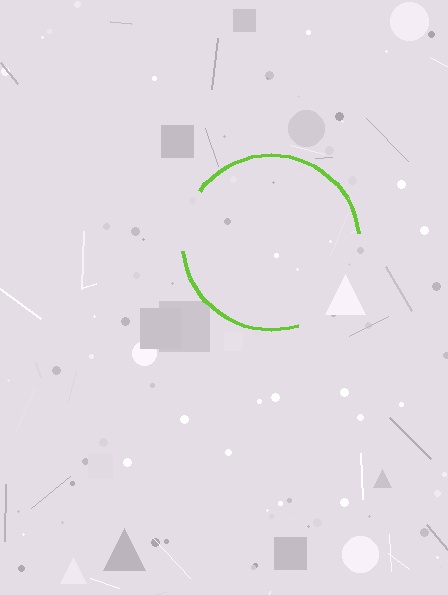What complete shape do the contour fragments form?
The contour fragments form a circle.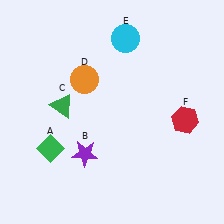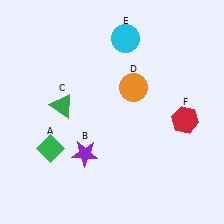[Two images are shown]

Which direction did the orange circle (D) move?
The orange circle (D) moved right.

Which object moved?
The orange circle (D) moved right.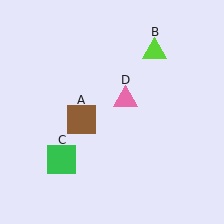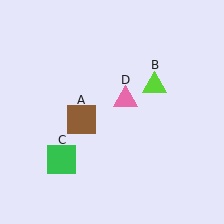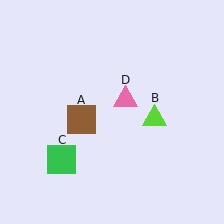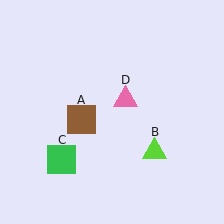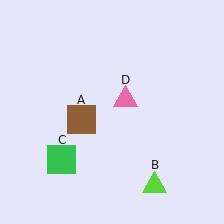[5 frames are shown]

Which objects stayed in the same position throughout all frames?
Brown square (object A) and green square (object C) and pink triangle (object D) remained stationary.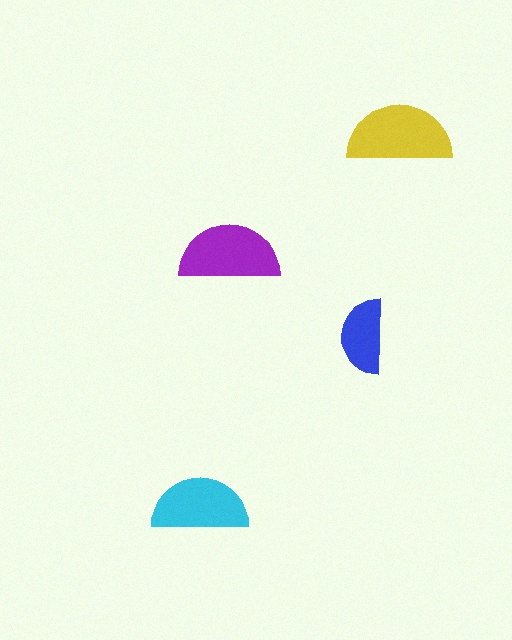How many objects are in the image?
There are 4 objects in the image.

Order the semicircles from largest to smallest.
the yellow one, the purple one, the cyan one, the blue one.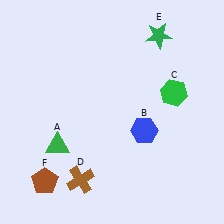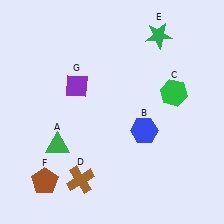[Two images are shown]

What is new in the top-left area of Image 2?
A purple diamond (G) was added in the top-left area of Image 2.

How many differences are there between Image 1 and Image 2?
There is 1 difference between the two images.